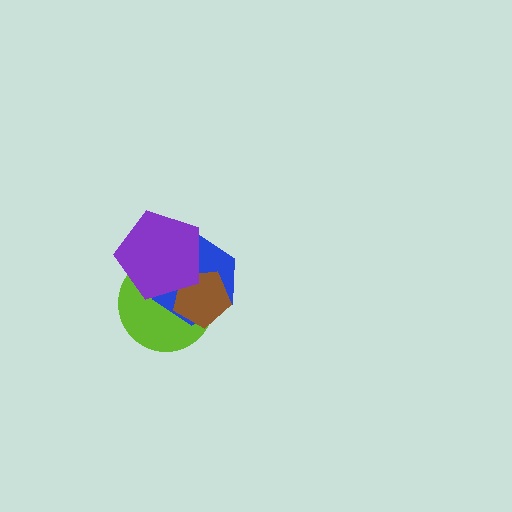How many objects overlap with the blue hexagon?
3 objects overlap with the blue hexagon.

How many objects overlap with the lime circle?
3 objects overlap with the lime circle.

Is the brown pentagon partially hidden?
Yes, it is partially covered by another shape.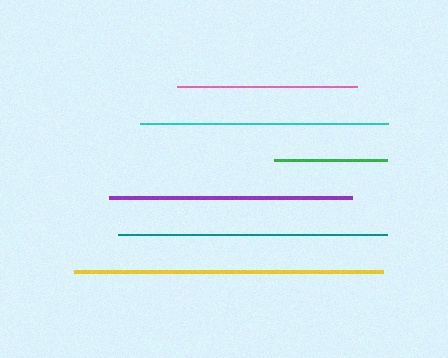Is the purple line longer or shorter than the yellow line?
The yellow line is longer than the purple line.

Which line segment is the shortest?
The green line is the shortest at approximately 113 pixels.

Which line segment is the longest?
The yellow line is the longest at approximately 308 pixels.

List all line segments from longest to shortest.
From longest to shortest: yellow, teal, cyan, purple, pink, green.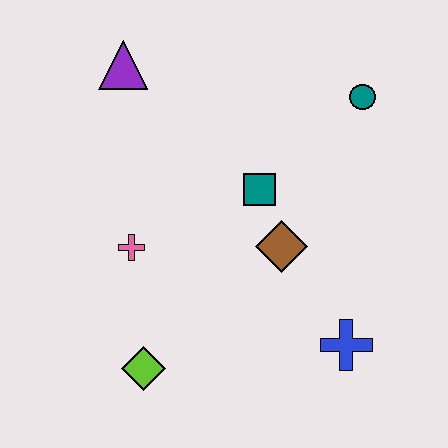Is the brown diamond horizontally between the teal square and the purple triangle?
No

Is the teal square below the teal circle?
Yes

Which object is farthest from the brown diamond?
The purple triangle is farthest from the brown diamond.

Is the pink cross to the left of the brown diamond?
Yes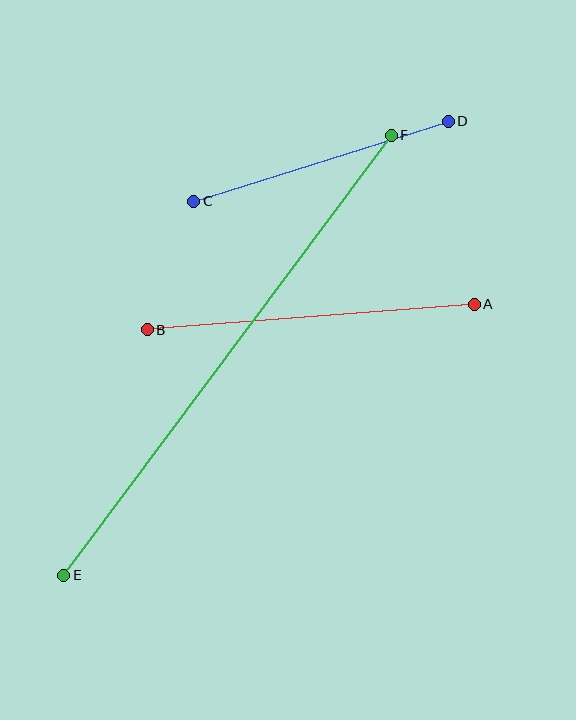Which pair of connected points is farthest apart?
Points E and F are farthest apart.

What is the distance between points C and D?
The distance is approximately 267 pixels.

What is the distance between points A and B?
The distance is approximately 328 pixels.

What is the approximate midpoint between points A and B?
The midpoint is at approximately (311, 317) pixels.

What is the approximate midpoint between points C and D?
The midpoint is at approximately (321, 161) pixels.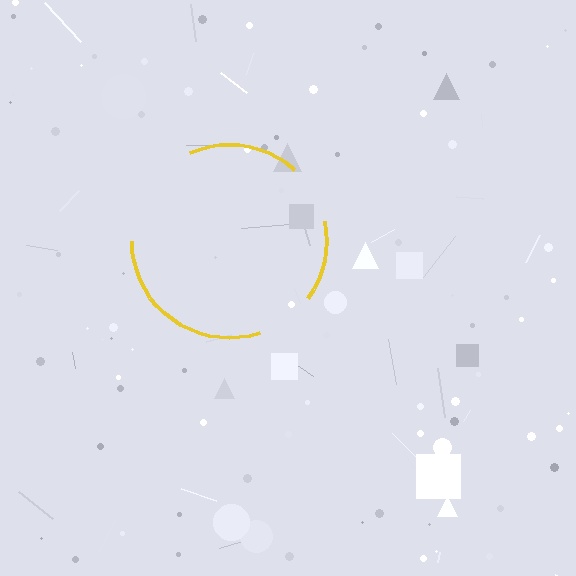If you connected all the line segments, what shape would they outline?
They would outline a circle.